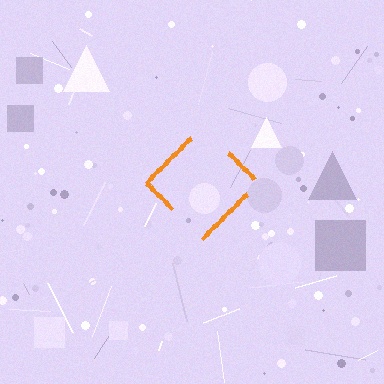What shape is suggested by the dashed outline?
The dashed outline suggests a diamond.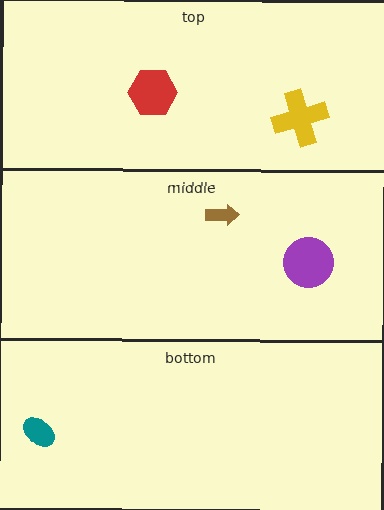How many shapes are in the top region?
2.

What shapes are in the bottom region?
The teal ellipse.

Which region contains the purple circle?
The middle region.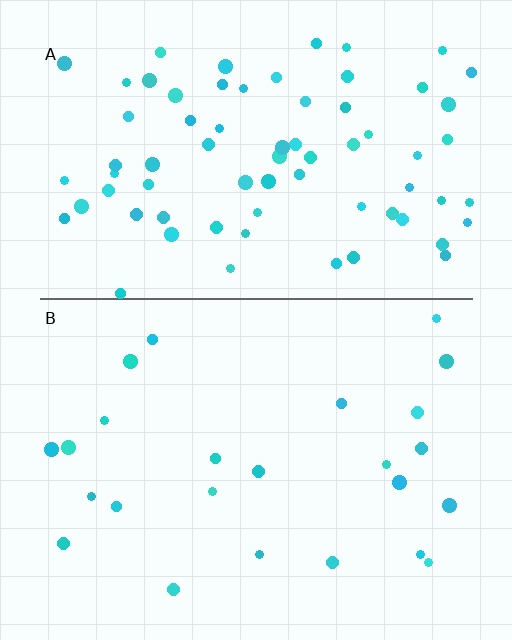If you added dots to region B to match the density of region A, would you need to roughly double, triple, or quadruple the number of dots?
Approximately triple.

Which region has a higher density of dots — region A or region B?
A (the top).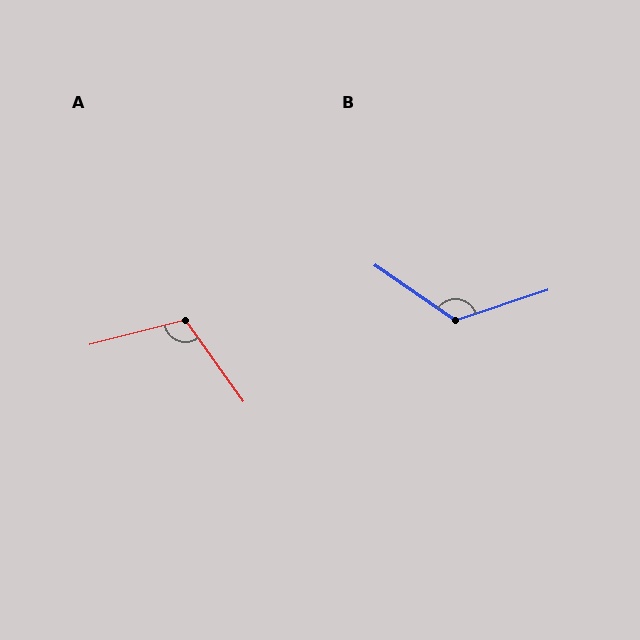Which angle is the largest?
B, at approximately 127 degrees.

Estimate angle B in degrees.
Approximately 127 degrees.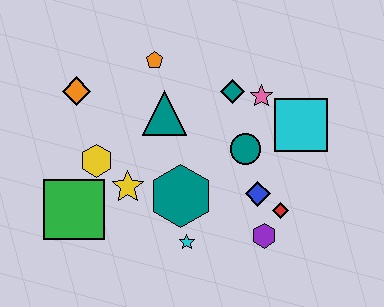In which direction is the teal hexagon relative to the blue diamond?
The teal hexagon is to the left of the blue diamond.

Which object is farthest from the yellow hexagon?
The cyan square is farthest from the yellow hexagon.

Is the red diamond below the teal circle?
Yes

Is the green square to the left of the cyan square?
Yes